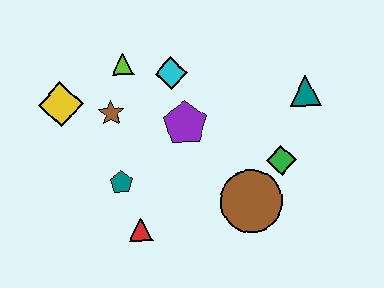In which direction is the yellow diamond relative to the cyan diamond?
The yellow diamond is to the left of the cyan diamond.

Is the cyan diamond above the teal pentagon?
Yes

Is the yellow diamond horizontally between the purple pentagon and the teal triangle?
No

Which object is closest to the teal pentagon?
The red triangle is closest to the teal pentagon.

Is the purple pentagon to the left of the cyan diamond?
No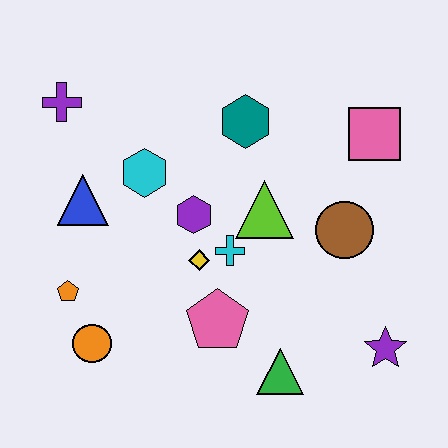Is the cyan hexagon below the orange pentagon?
No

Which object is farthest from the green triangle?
The purple cross is farthest from the green triangle.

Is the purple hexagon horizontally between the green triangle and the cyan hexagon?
Yes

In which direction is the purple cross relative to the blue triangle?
The purple cross is above the blue triangle.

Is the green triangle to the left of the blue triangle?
No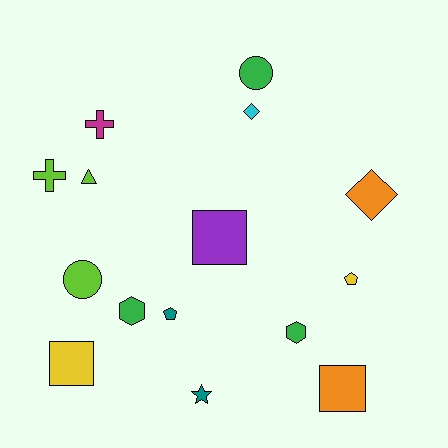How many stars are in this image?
There is 1 star.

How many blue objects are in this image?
There are no blue objects.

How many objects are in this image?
There are 15 objects.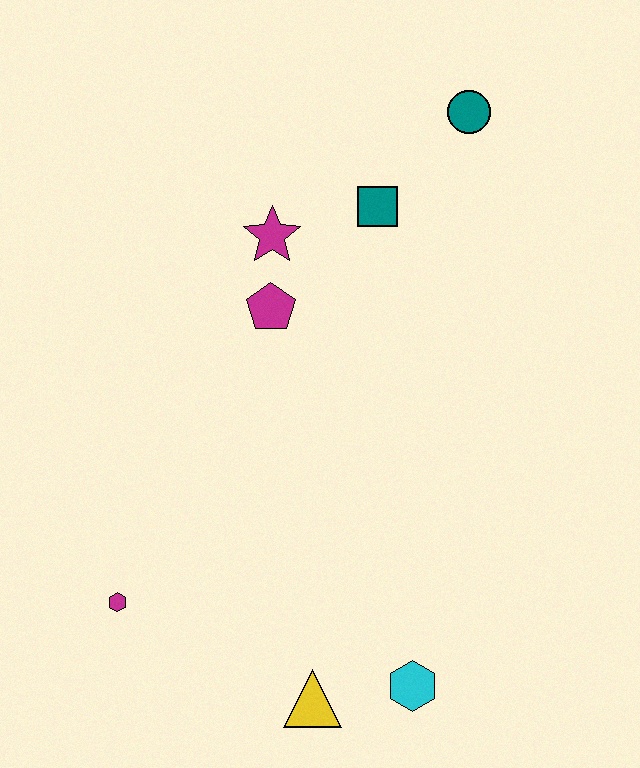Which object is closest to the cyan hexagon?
The yellow triangle is closest to the cyan hexagon.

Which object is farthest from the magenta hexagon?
The teal circle is farthest from the magenta hexagon.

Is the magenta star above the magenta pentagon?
Yes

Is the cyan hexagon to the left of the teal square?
No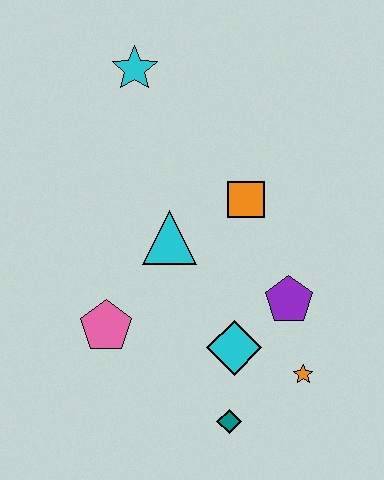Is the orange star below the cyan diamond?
Yes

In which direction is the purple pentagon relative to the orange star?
The purple pentagon is above the orange star.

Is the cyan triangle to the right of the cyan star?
Yes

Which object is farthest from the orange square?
The teal diamond is farthest from the orange square.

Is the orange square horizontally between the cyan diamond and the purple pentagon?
Yes